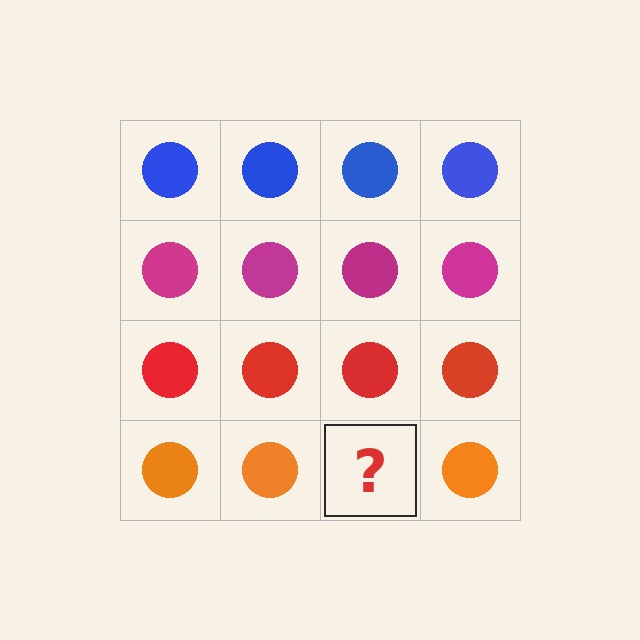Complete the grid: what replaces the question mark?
The question mark should be replaced with an orange circle.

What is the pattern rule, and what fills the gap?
The rule is that each row has a consistent color. The gap should be filled with an orange circle.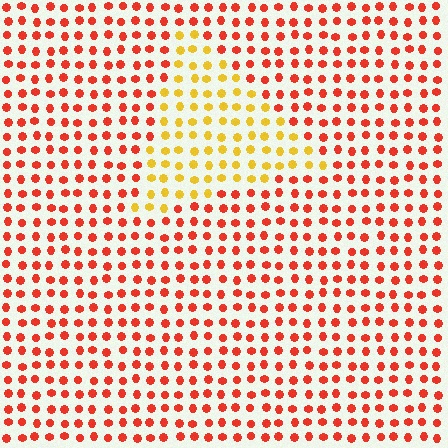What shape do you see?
I see a triangle.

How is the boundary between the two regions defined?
The boundary is defined purely by a slight shift in hue (about 44 degrees). Spacing, size, and orientation are identical on both sides.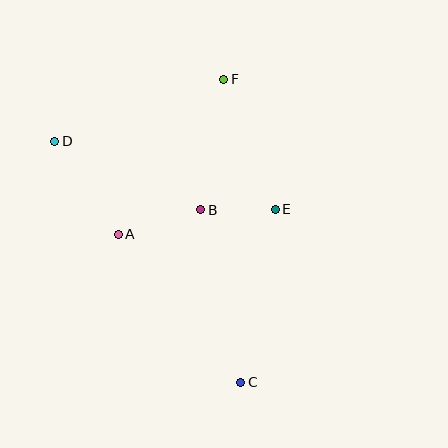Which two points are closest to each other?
Points B and E are closest to each other.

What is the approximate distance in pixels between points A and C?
The distance between A and C is approximately 192 pixels.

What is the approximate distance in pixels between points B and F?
The distance between B and F is approximately 132 pixels.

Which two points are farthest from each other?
Points C and D are farthest from each other.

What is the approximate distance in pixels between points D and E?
The distance between D and E is approximately 231 pixels.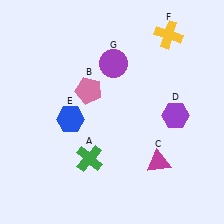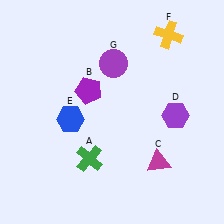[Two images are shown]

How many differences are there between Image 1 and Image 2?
There is 1 difference between the two images.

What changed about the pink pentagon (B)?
In Image 1, B is pink. In Image 2, it changed to purple.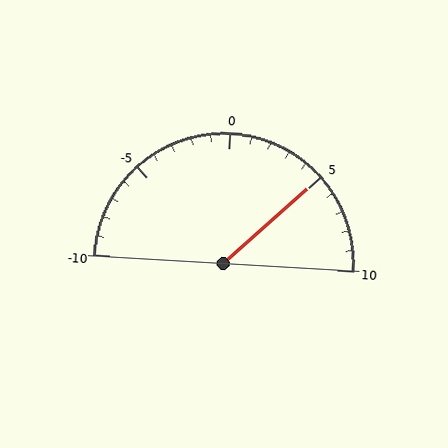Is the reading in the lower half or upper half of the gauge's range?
The reading is in the upper half of the range (-10 to 10).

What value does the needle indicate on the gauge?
The needle indicates approximately 5.